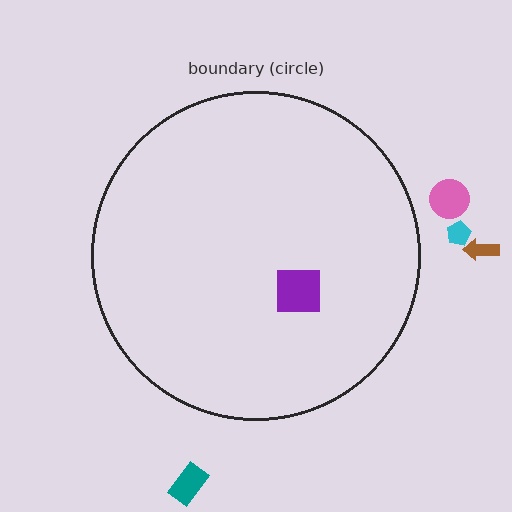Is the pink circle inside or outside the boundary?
Outside.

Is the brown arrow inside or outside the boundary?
Outside.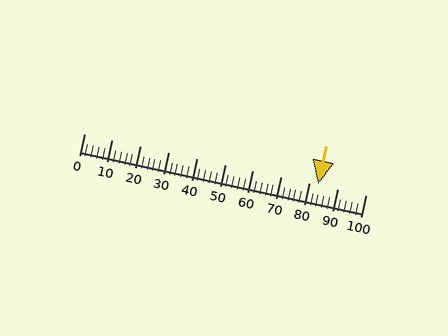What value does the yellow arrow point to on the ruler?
The yellow arrow points to approximately 83.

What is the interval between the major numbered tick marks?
The major tick marks are spaced 10 units apart.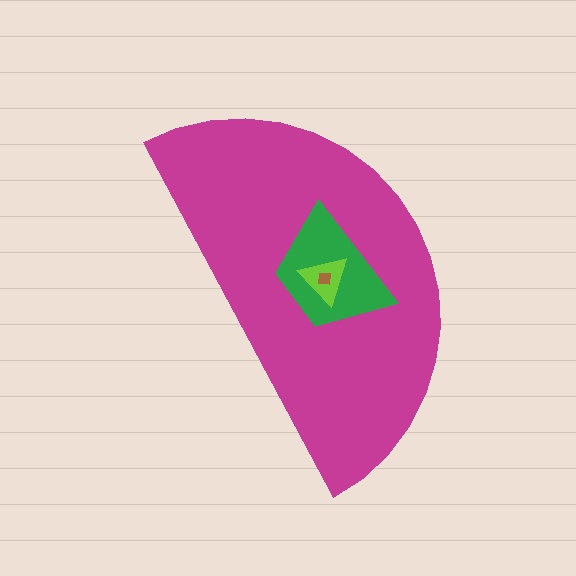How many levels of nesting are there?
4.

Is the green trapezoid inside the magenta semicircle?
Yes.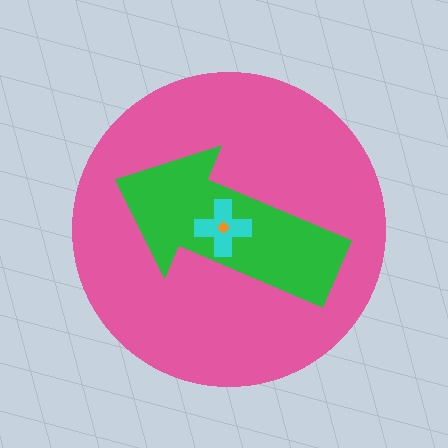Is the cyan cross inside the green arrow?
Yes.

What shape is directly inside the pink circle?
The green arrow.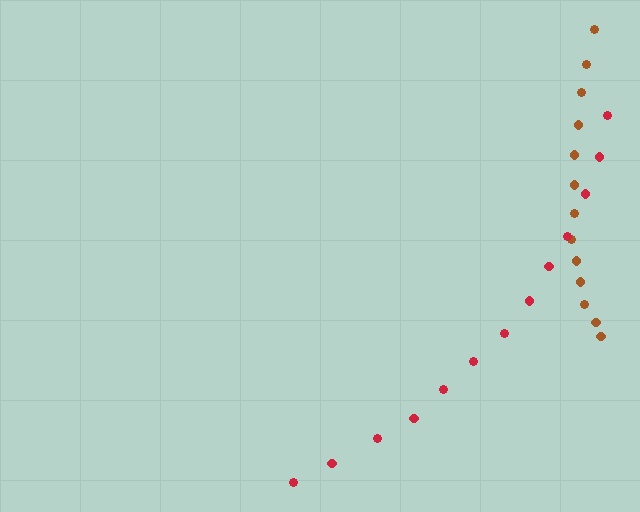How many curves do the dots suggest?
There are 2 distinct paths.